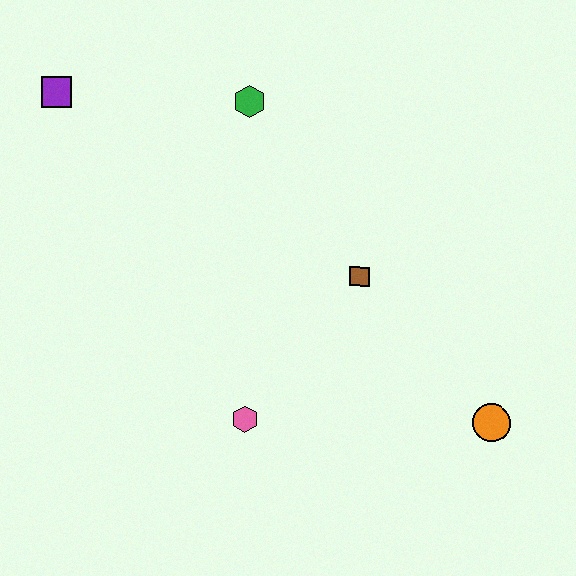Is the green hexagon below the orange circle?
No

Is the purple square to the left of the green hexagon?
Yes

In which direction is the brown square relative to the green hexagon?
The brown square is below the green hexagon.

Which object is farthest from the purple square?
The orange circle is farthest from the purple square.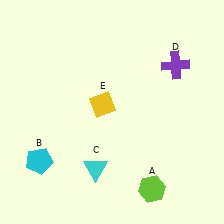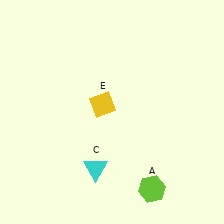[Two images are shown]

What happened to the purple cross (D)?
The purple cross (D) was removed in Image 2. It was in the top-right area of Image 1.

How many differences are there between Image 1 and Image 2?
There are 2 differences between the two images.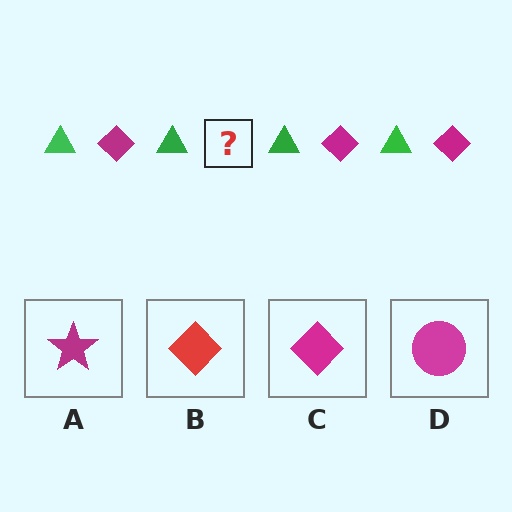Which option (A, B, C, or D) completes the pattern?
C.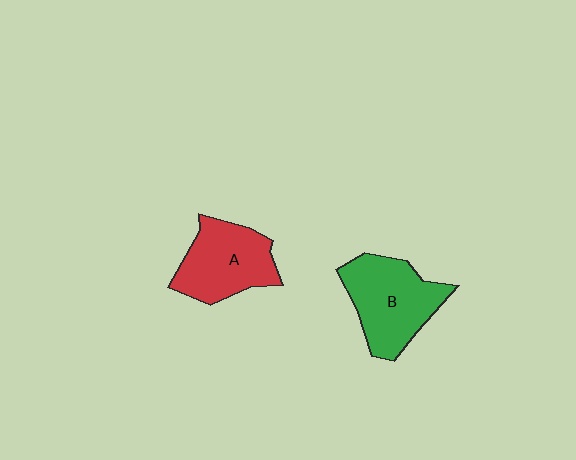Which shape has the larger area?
Shape B (green).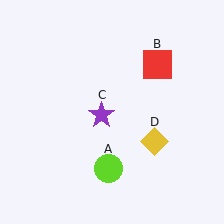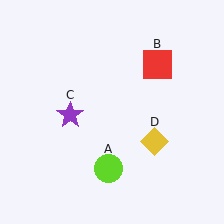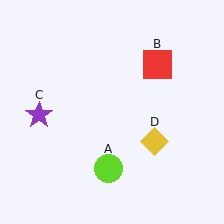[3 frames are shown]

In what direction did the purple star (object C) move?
The purple star (object C) moved left.